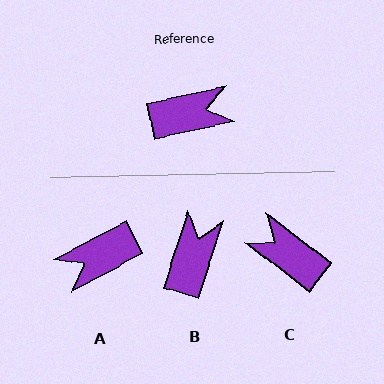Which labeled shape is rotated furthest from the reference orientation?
A, about 164 degrees away.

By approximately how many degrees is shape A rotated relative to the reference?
Approximately 164 degrees clockwise.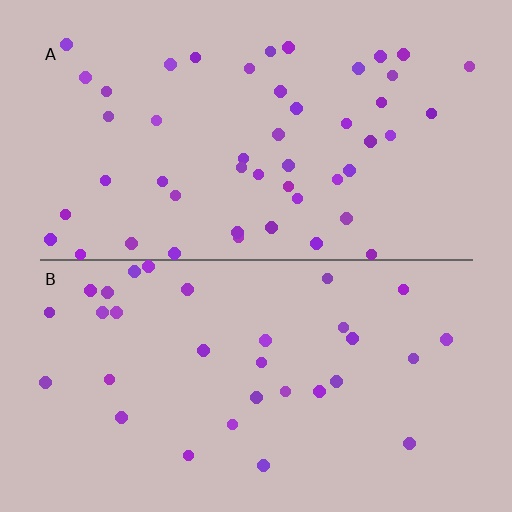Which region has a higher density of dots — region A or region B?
A (the top).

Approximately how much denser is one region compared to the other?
Approximately 1.5× — region A over region B.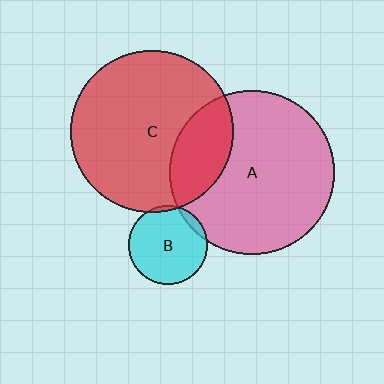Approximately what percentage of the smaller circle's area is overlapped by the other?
Approximately 10%.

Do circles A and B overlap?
Yes.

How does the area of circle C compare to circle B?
Approximately 4.2 times.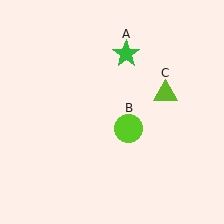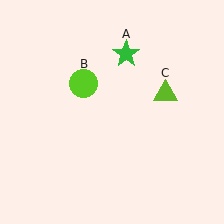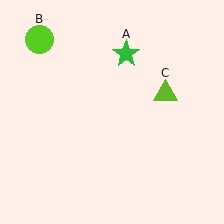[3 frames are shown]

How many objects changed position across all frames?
1 object changed position: lime circle (object B).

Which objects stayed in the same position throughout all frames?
Green star (object A) and lime triangle (object C) remained stationary.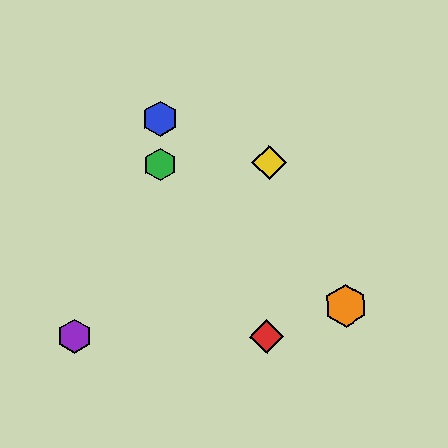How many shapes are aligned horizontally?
2 shapes (the green hexagon, the yellow diamond) are aligned horizontally.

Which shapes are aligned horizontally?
The green hexagon, the yellow diamond are aligned horizontally.